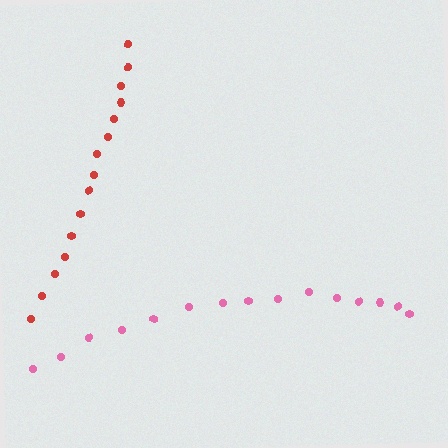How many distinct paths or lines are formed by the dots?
There are 2 distinct paths.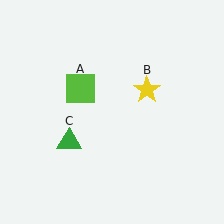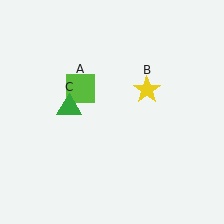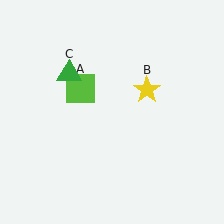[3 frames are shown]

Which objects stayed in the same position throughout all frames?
Lime square (object A) and yellow star (object B) remained stationary.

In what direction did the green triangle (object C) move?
The green triangle (object C) moved up.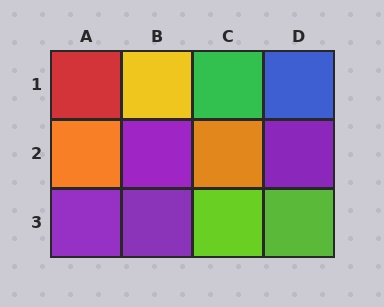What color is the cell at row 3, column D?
Lime.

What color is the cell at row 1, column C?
Green.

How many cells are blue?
1 cell is blue.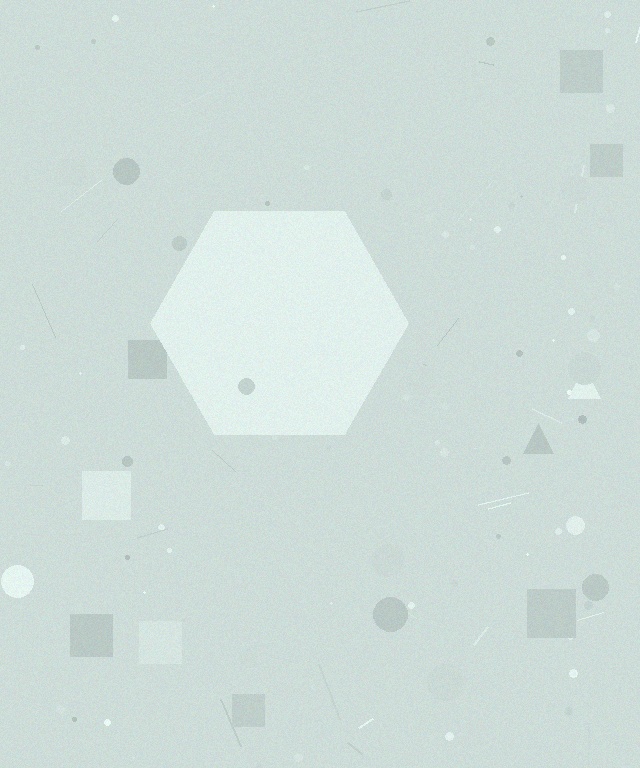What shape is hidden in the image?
A hexagon is hidden in the image.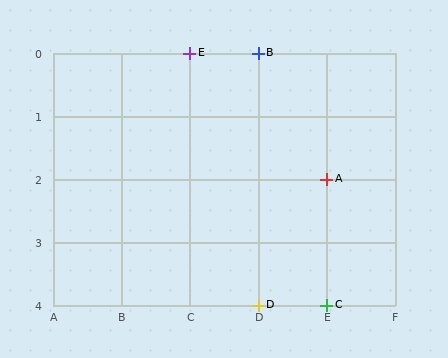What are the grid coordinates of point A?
Point A is at grid coordinates (E, 2).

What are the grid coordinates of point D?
Point D is at grid coordinates (D, 4).